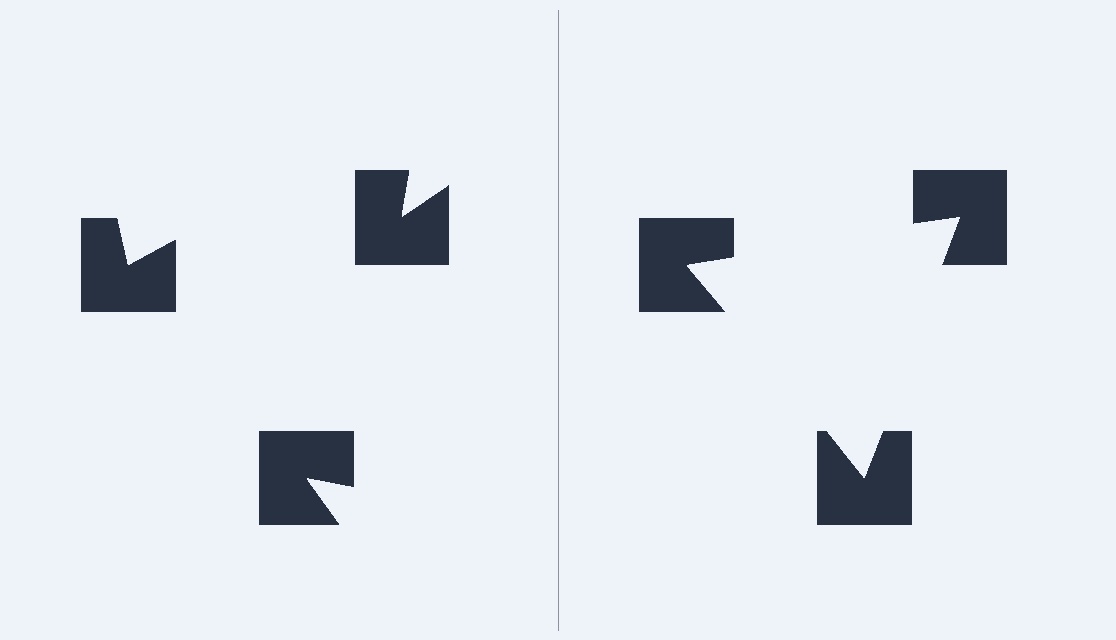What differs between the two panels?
The notched squares are positioned identically on both sides; only the wedge orientations differ. On the right they align to a triangle; on the left they are misaligned.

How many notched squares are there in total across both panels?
6 — 3 on each side.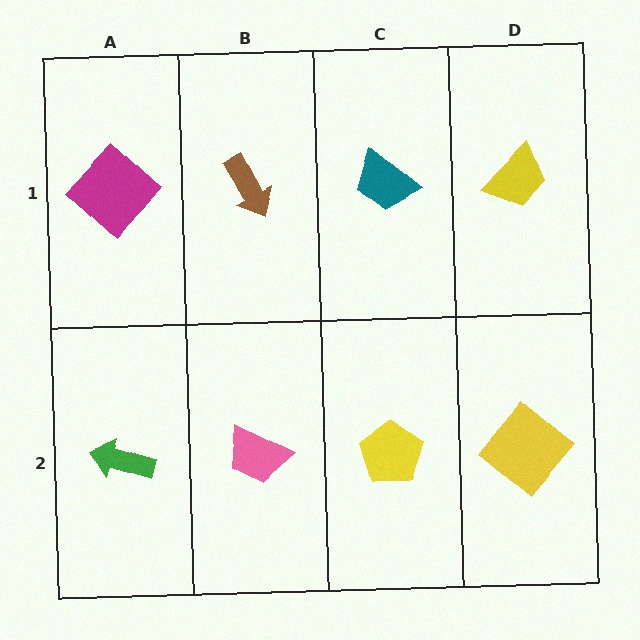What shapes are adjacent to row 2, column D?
A yellow trapezoid (row 1, column D), a yellow pentagon (row 2, column C).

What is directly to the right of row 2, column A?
A pink trapezoid.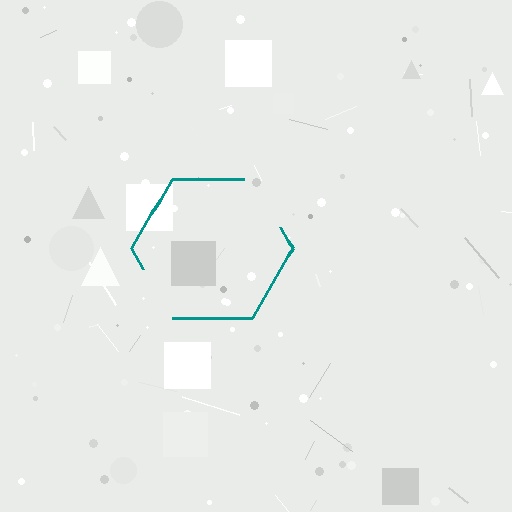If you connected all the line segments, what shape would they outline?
They would outline a hexagon.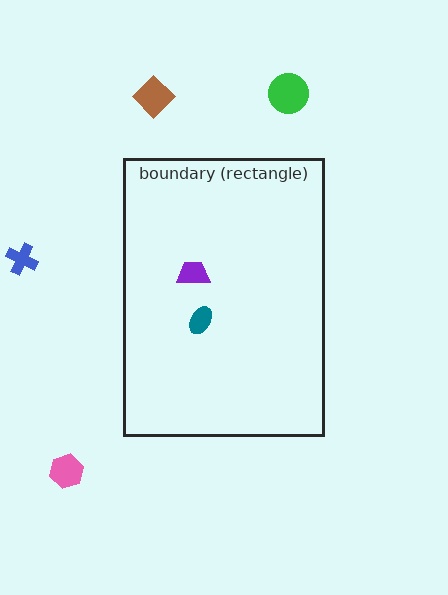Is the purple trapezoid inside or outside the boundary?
Inside.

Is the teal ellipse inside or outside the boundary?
Inside.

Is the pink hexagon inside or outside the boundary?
Outside.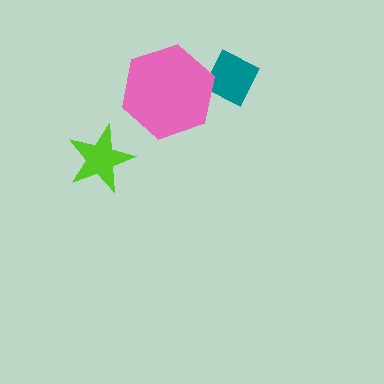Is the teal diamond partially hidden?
Yes, it is partially covered by another shape.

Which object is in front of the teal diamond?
The pink hexagon is in front of the teal diamond.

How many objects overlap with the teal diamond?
1 object overlaps with the teal diamond.